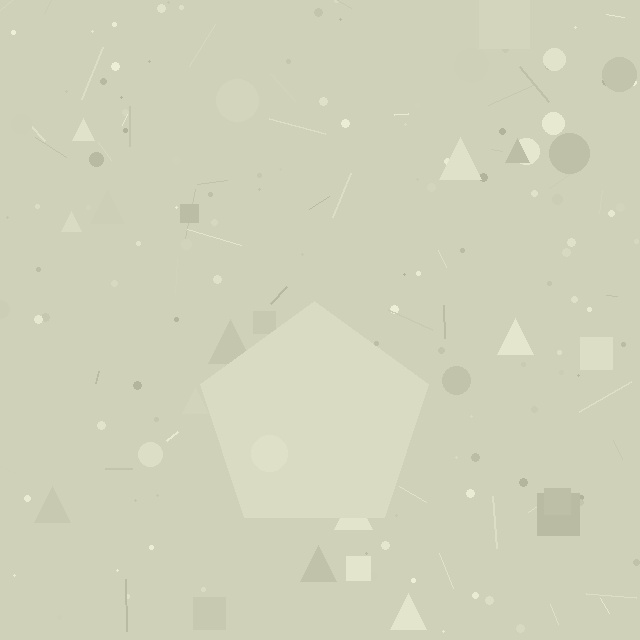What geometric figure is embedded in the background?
A pentagon is embedded in the background.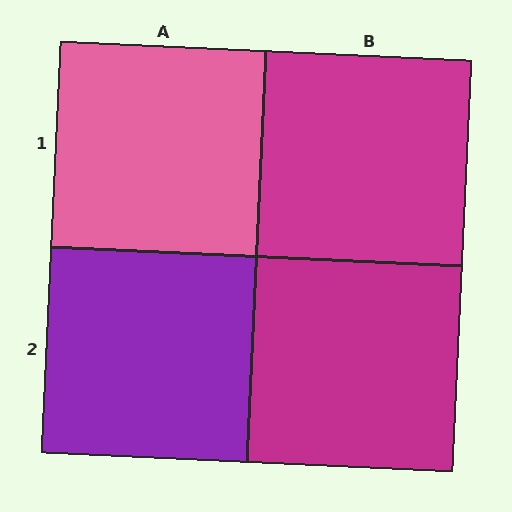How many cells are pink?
1 cell is pink.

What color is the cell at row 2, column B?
Magenta.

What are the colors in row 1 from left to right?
Pink, magenta.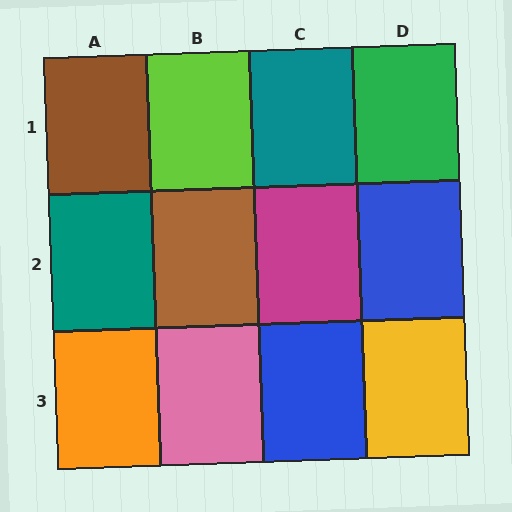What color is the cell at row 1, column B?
Lime.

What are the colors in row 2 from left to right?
Teal, brown, magenta, blue.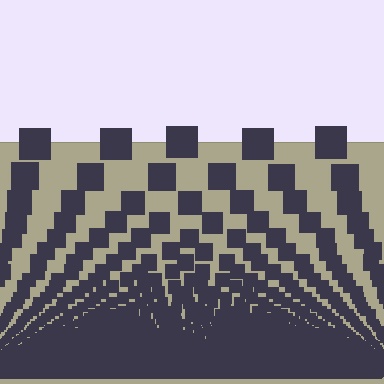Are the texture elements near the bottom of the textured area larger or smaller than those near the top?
Smaller. The gradient is inverted — elements near the bottom are smaller and denser.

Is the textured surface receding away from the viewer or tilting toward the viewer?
The surface appears to tilt toward the viewer. Texture elements get larger and sparser toward the top.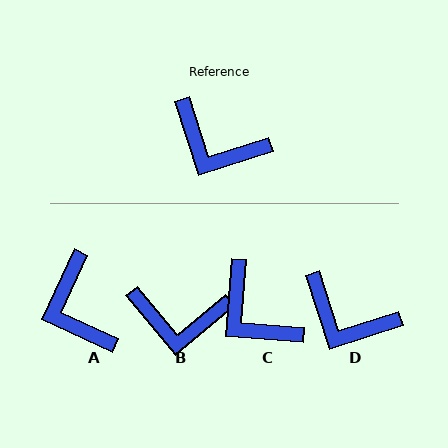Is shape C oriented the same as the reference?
No, it is off by about 23 degrees.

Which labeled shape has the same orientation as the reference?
D.